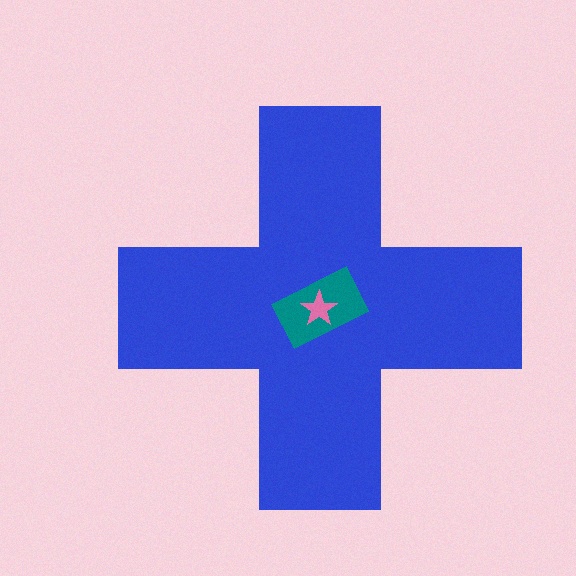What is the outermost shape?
The blue cross.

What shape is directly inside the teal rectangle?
The pink star.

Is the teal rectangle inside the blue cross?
Yes.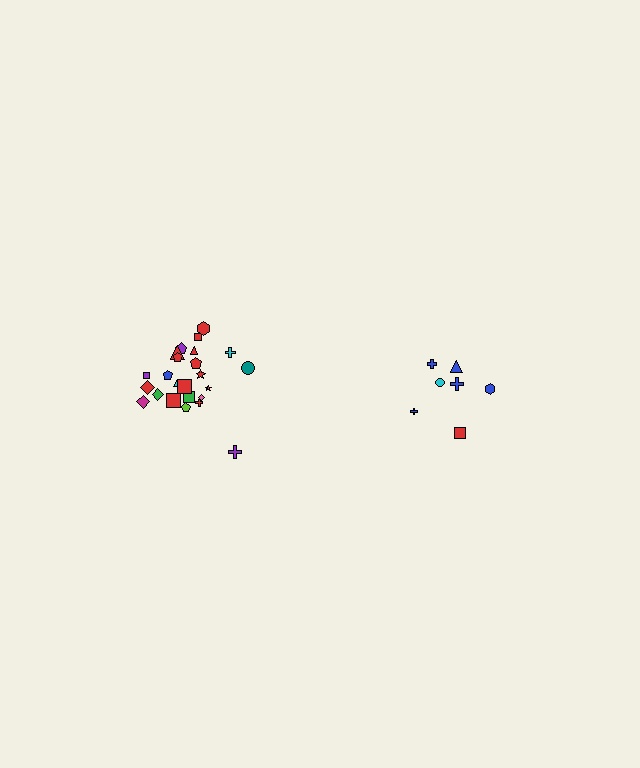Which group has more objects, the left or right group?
The left group.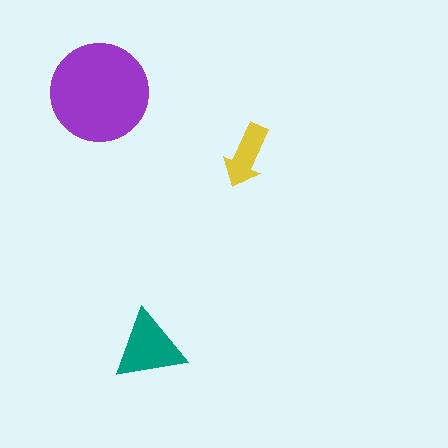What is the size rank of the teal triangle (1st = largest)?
2nd.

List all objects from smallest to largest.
The yellow arrow, the teal triangle, the purple circle.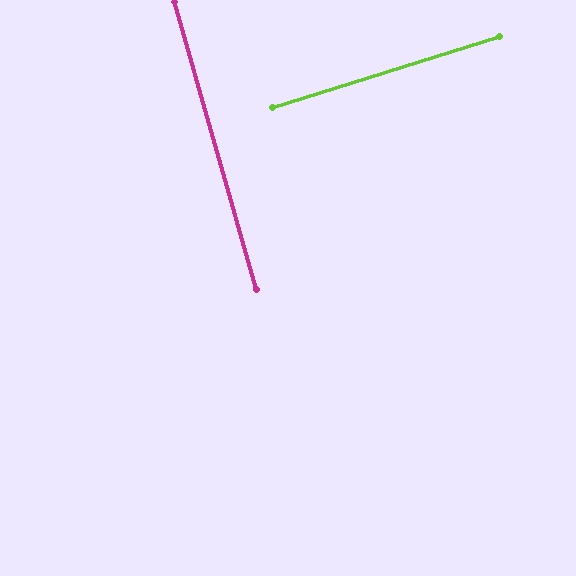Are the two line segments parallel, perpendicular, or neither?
Perpendicular — they meet at approximately 89°.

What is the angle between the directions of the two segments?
Approximately 89 degrees.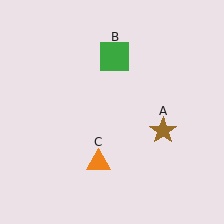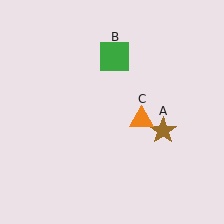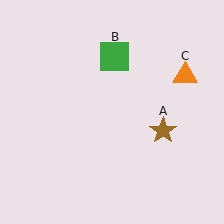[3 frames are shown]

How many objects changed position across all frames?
1 object changed position: orange triangle (object C).